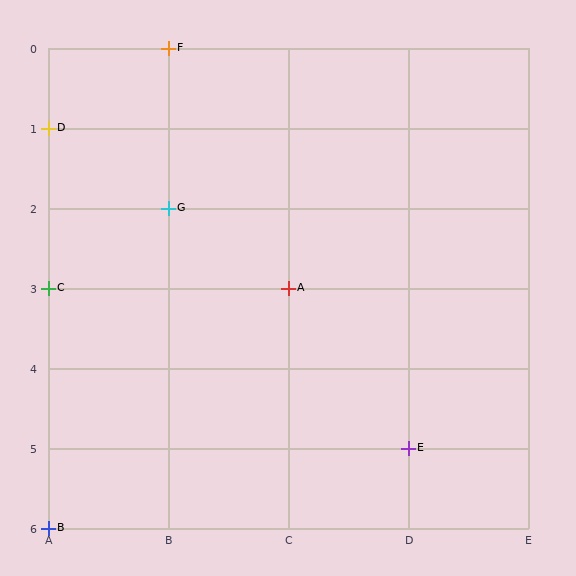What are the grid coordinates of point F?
Point F is at grid coordinates (B, 0).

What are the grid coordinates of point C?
Point C is at grid coordinates (A, 3).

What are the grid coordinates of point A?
Point A is at grid coordinates (C, 3).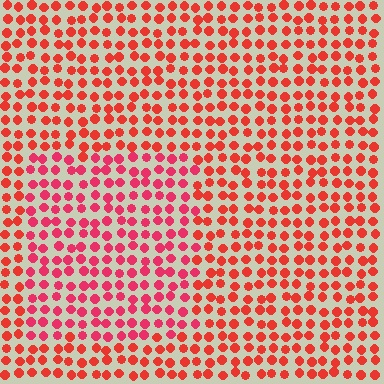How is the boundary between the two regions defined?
The boundary is defined purely by a slight shift in hue (about 20 degrees). Spacing, size, and orientation are identical on both sides.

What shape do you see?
I see a rectangle.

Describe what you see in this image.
The image is filled with small red elements in a uniform arrangement. A rectangle-shaped region is visible where the elements are tinted to a slightly different hue, forming a subtle color boundary.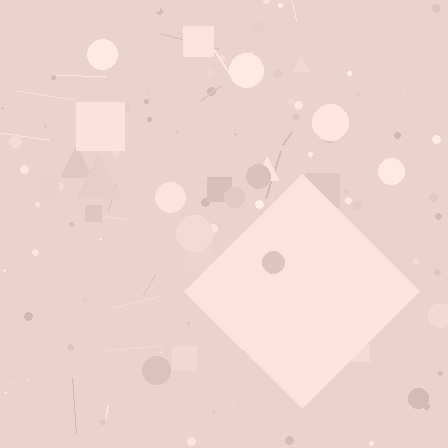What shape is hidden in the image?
A diamond is hidden in the image.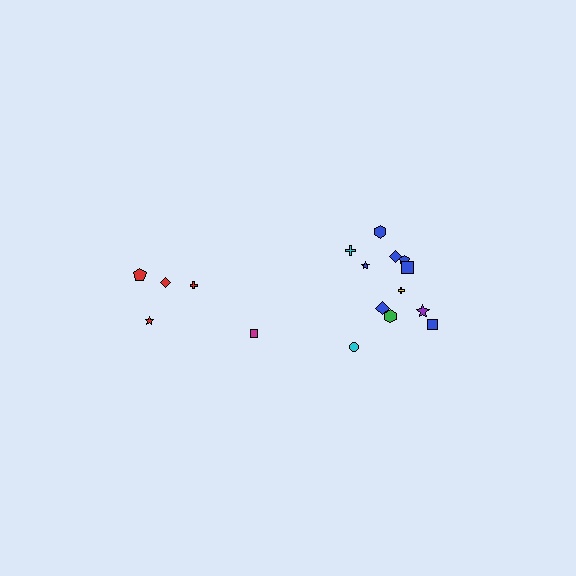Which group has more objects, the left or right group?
The right group.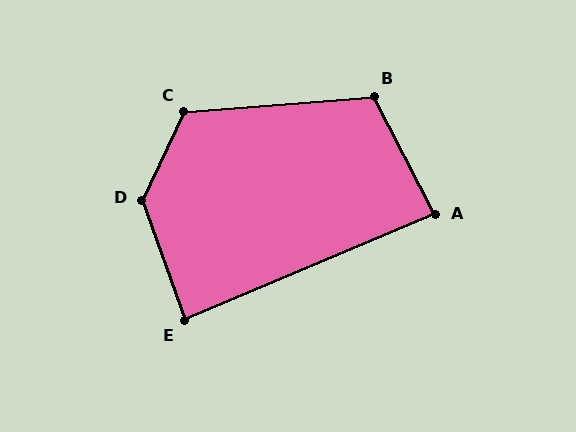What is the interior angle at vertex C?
Approximately 120 degrees (obtuse).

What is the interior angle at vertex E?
Approximately 87 degrees (approximately right).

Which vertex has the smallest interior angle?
A, at approximately 85 degrees.